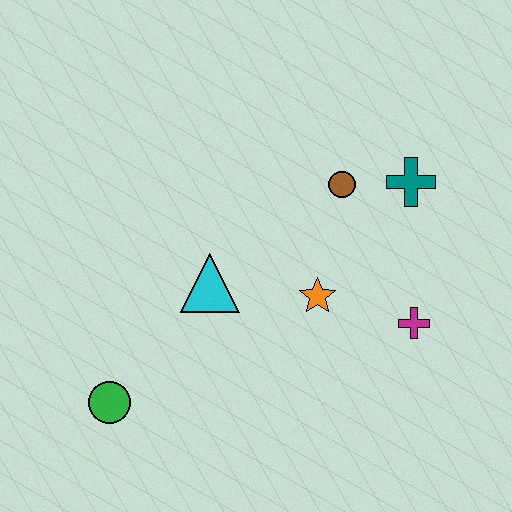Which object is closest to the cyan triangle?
The orange star is closest to the cyan triangle.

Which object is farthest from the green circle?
The teal cross is farthest from the green circle.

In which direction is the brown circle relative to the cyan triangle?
The brown circle is to the right of the cyan triangle.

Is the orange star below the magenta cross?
No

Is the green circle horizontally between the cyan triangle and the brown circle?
No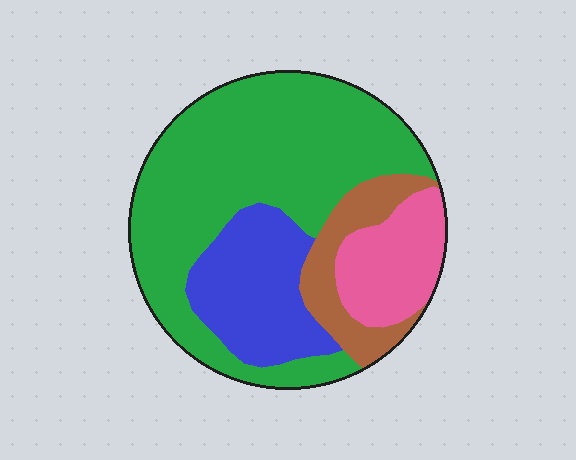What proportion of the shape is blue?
Blue covers about 20% of the shape.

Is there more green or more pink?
Green.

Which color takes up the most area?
Green, at roughly 55%.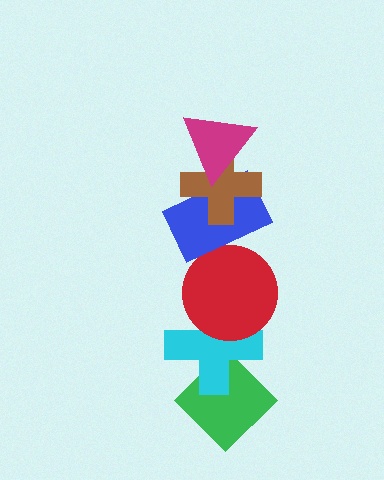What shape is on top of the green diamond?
The cyan cross is on top of the green diamond.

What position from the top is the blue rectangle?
The blue rectangle is 3rd from the top.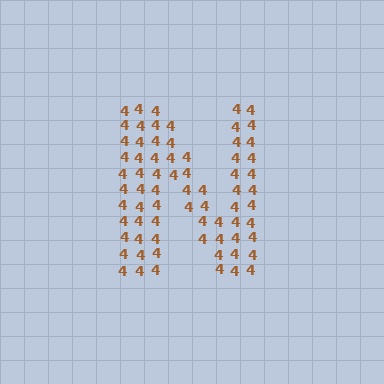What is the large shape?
The large shape is the letter N.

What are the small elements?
The small elements are digit 4's.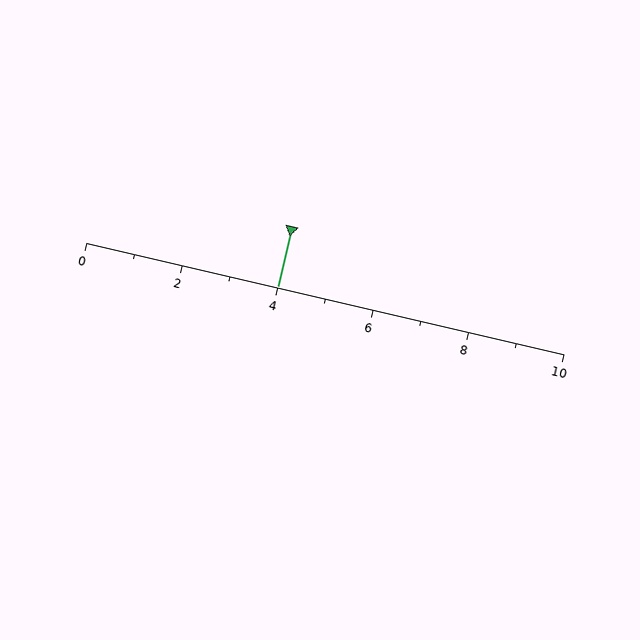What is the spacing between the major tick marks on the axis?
The major ticks are spaced 2 apart.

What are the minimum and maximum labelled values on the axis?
The axis runs from 0 to 10.